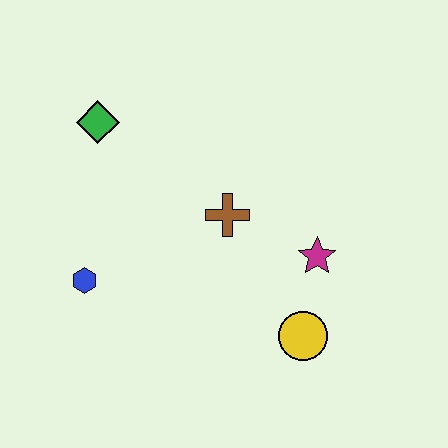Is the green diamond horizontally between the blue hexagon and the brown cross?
Yes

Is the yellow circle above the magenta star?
No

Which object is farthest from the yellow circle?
The green diamond is farthest from the yellow circle.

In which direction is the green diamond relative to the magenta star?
The green diamond is to the left of the magenta star.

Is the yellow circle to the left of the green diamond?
No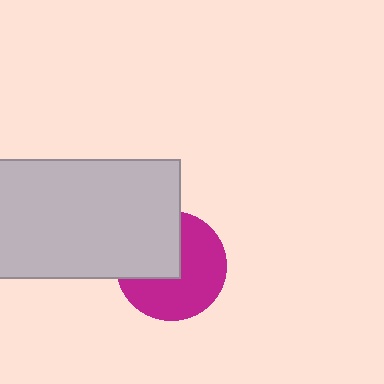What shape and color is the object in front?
The object in front is a light gray rectangle.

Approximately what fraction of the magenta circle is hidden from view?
Roughly 40% of the magenta circle is hidden behind the light gray rectangle.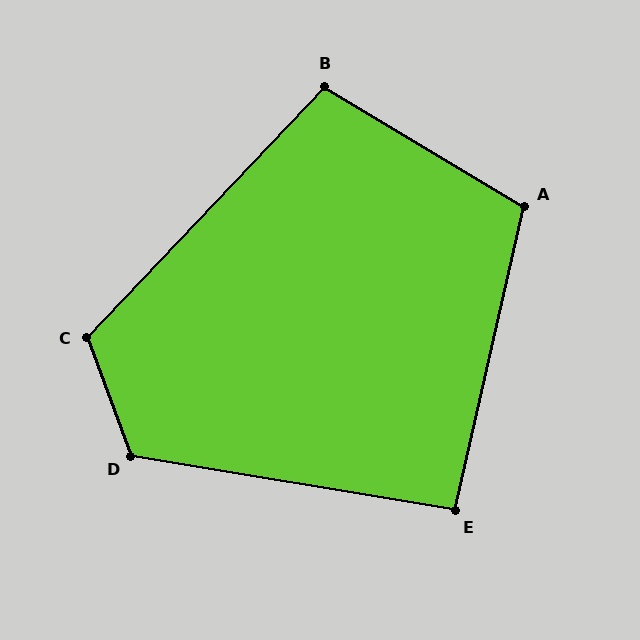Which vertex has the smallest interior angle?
E, at approximately 93 degrees.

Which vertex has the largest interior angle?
D, at approximately 119 degrees.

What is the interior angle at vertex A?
Approximately 108 degrees (obtuse).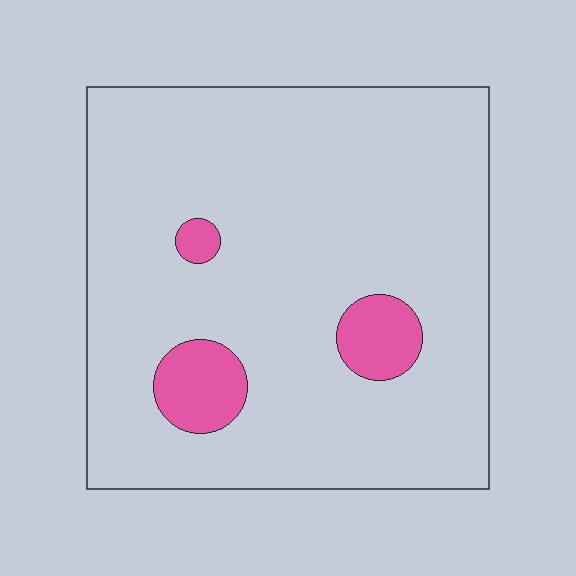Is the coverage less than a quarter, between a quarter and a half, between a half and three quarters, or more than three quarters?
Less than a quarter.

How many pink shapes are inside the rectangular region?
3.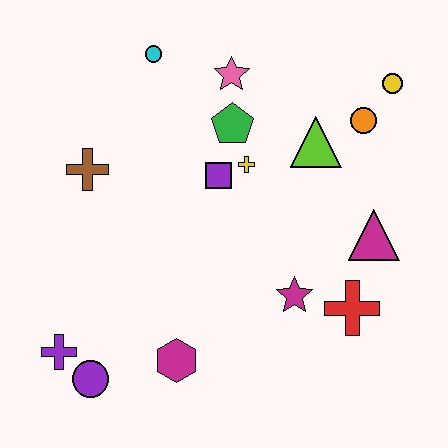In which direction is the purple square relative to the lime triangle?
The purple square is to the left of the lime triangle.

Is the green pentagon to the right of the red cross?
No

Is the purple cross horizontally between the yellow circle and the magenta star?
No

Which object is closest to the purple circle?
The purple cross is closest to the purple circle.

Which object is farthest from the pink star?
The purple circle is farthest from the pink star.